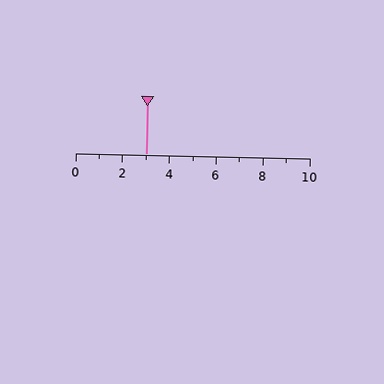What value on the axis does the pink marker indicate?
The marker indicates approximately 3.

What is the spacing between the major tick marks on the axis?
The major ticks are spaced 2 apart.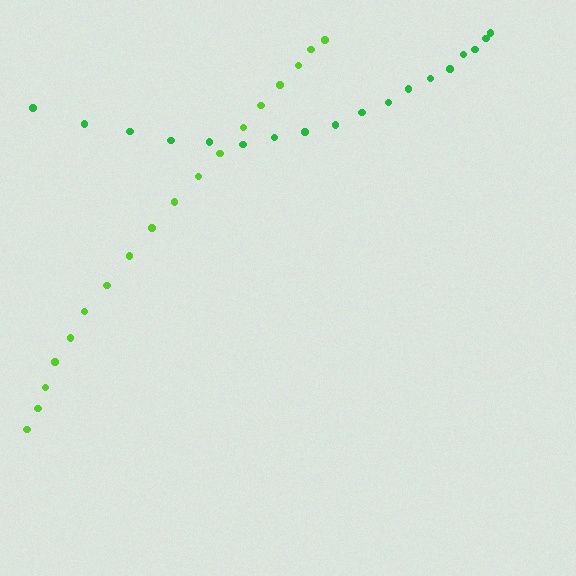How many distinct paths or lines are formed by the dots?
There are 2 distinct paths.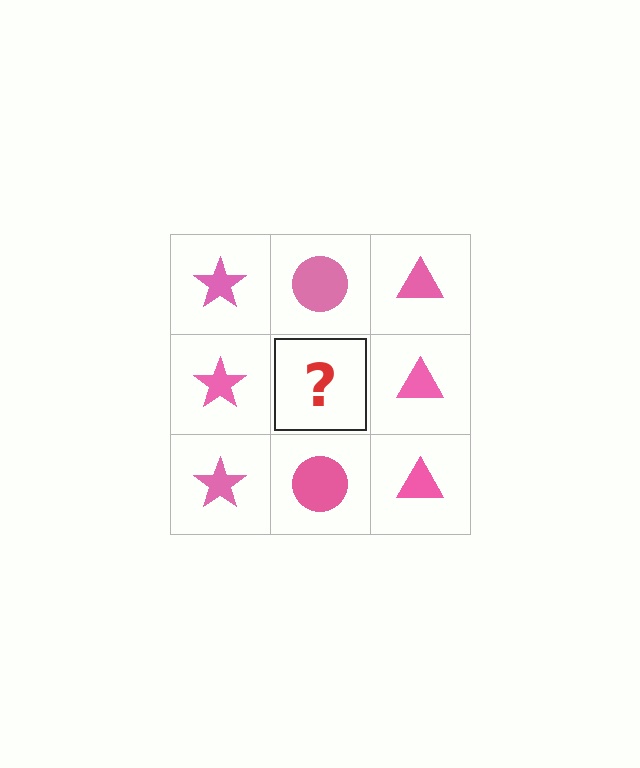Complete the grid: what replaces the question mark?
The question mark should be replaced with a pink circle.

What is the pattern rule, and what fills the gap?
The rule is that each column has a consistent shape. The gap should be filled with a pink circle.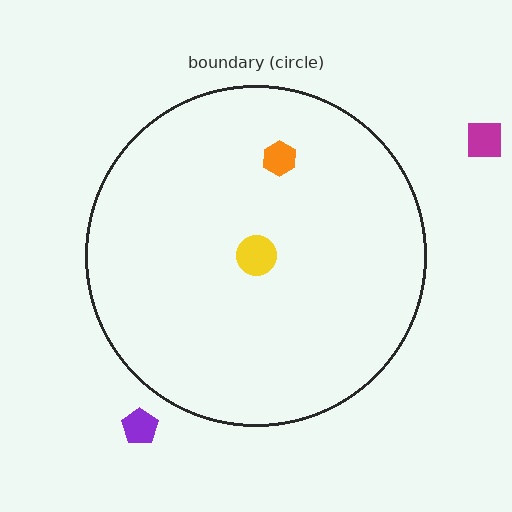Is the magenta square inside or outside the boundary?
Outside.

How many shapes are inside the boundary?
2 inside, 2 outside.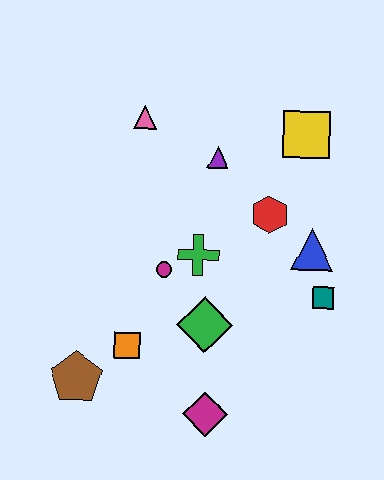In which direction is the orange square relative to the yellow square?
The orange square is below the yellow square.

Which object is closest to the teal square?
The blue triangle is closest to the teal square.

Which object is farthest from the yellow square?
The brown pentagon is farthest from the yellow square.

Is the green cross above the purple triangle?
No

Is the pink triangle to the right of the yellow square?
No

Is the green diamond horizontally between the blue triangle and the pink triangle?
Yes